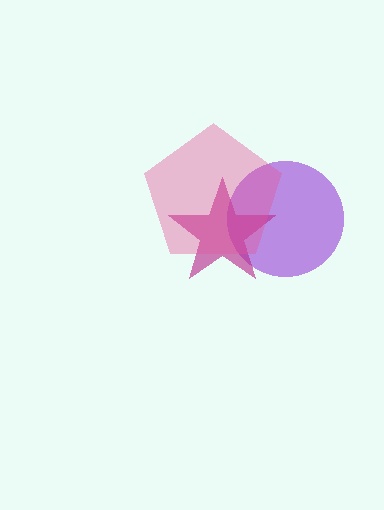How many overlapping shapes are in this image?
There are 3 overlapping shapes in the image.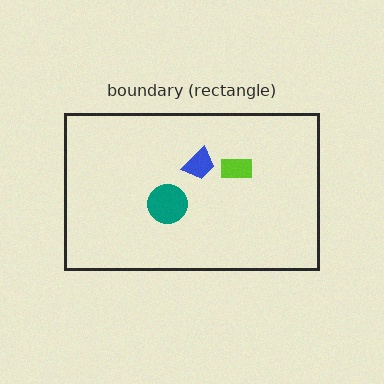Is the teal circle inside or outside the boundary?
Inside.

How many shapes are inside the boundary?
3 inside, 0 outside.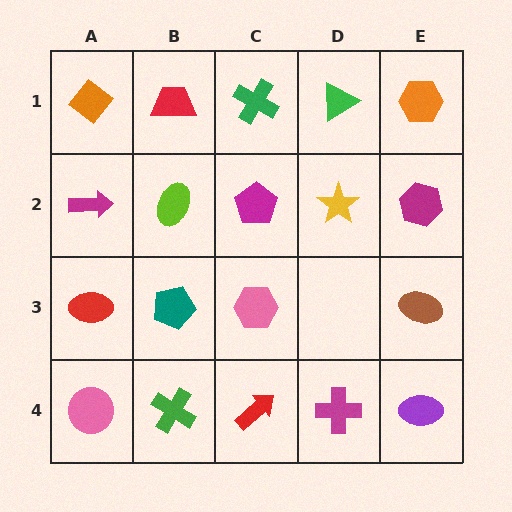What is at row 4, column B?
A green cross.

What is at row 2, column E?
A magenta hexagon.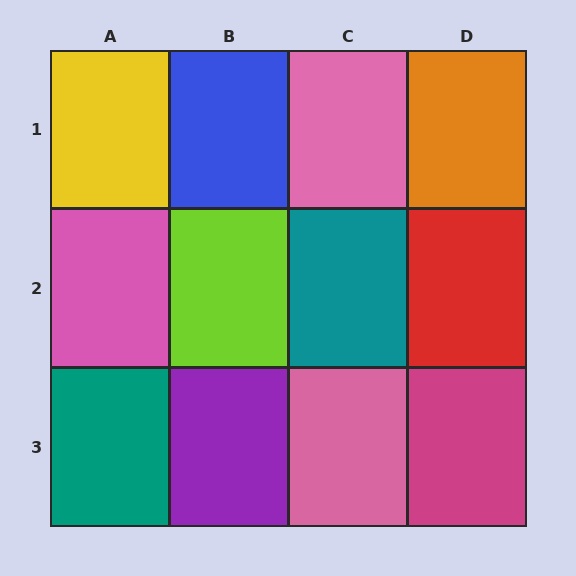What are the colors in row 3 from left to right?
Teal, purple, pink, magenta.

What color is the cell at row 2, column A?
Pink.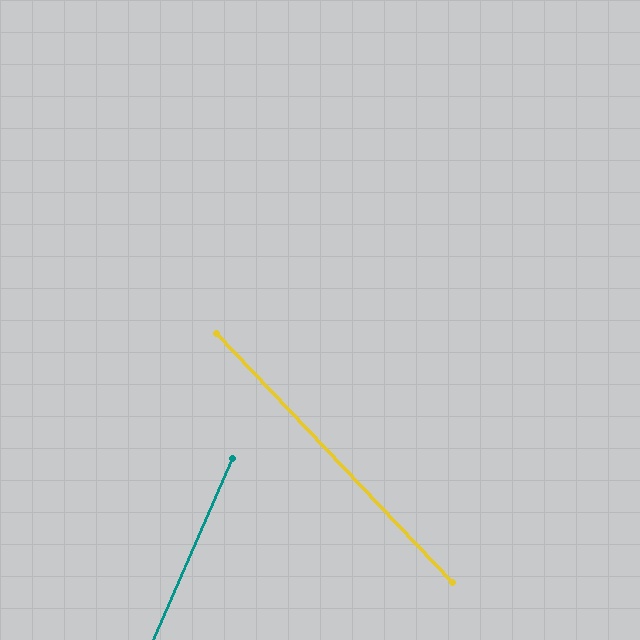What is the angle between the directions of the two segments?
Approximately 67 degrees.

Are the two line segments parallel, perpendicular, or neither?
Neither parallel nor perpendicular — they differ by about 67°.